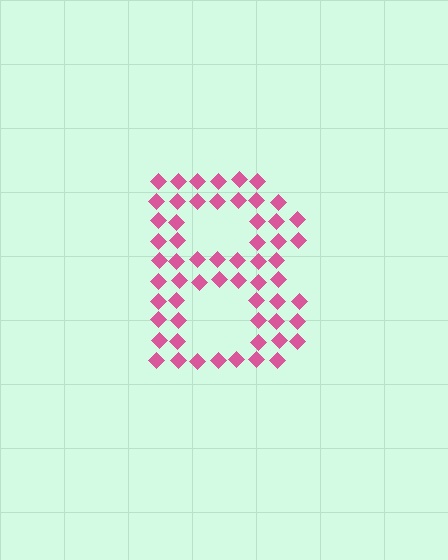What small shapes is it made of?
It is made of small diamonds.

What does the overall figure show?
The overall figure shows the letter B.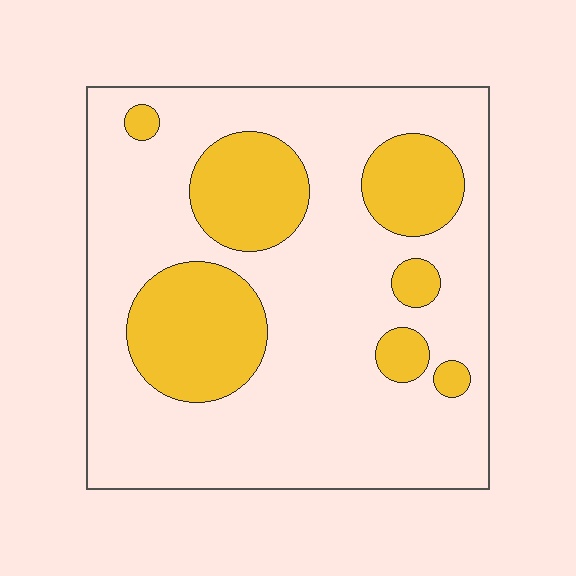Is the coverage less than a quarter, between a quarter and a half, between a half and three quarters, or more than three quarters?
Between a quarter and a half.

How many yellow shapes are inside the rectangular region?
7.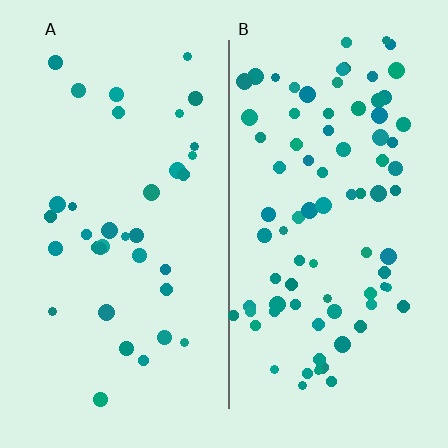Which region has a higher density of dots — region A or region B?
B (the right).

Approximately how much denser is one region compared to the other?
Approximately 2.3× — region B over region A.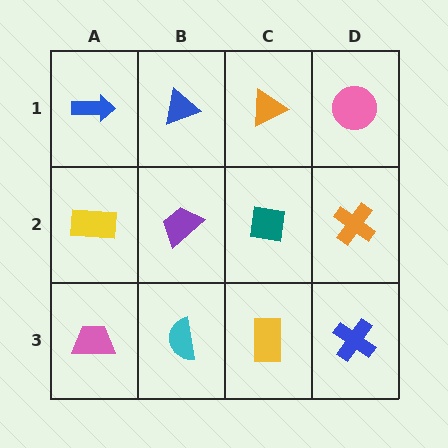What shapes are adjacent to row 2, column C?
An orange triangle (row 1, column C), a yellow rectangle (row 3, column C), a purple trapezoid (row 2, column B), an orange cross (row 2, column D).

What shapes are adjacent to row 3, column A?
A yellow rectangle (row 2, column A), a cyan semicircle (row 3, column B).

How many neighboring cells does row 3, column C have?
3.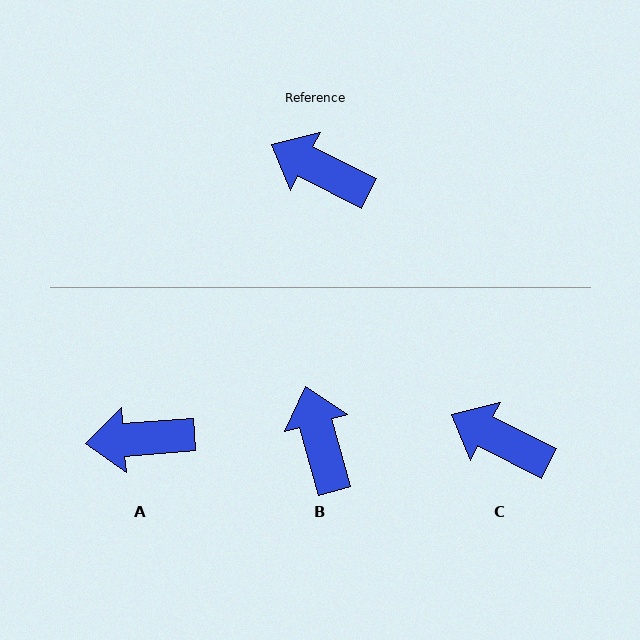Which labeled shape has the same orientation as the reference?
C.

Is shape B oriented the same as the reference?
No, it is off by about 47 degrees.